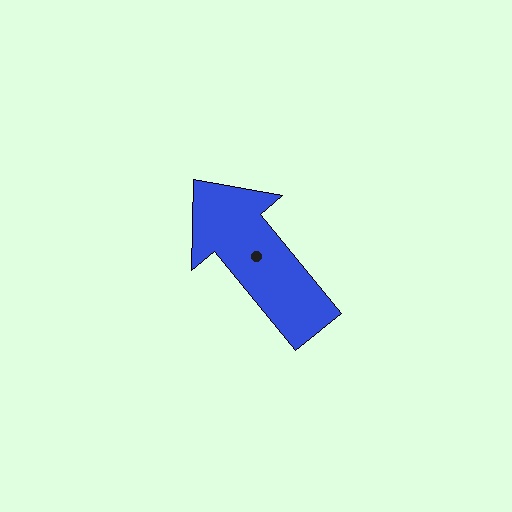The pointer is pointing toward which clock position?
Roughly 11 o'clock.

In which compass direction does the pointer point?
Northwest.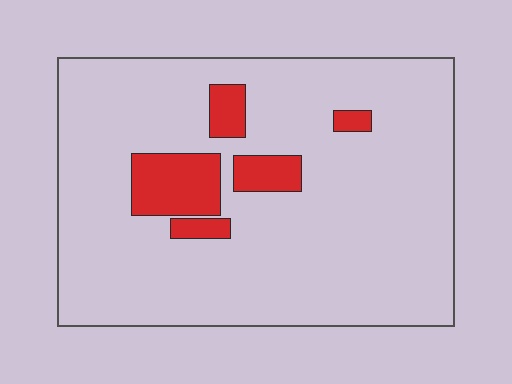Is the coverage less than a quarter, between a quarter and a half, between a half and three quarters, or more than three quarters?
Less than a quarter.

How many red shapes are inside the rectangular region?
5.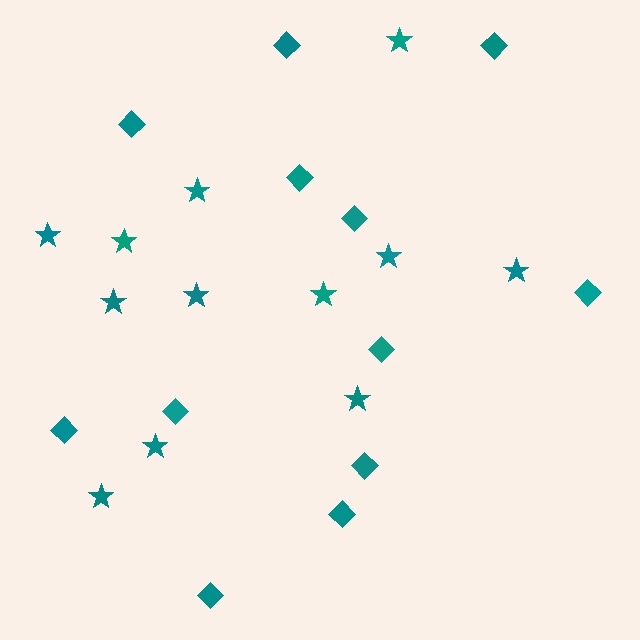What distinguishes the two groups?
There are 2 groups: one group of stars (12) and one group of diamonds (12).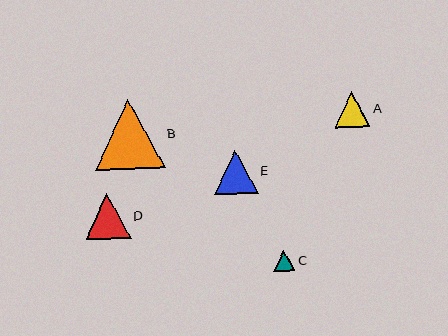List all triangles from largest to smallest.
From largest to smallest: B, D, E, A, C.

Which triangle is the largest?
Triangle B is the largest with a size of approximately 70 pixels.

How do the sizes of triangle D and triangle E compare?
Triangle D and triangle E are approximately the same size.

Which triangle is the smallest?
Triangle C is the smallest with a size of approximately 21 pixels.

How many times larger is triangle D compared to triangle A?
Triangle D is approximately 1.3 times the size of triangle A.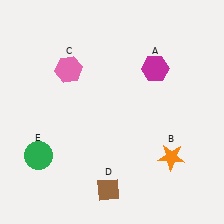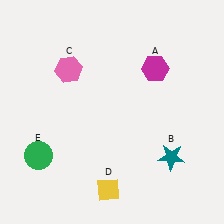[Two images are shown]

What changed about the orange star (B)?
In Image 1, B is orange. In Image 2, it changed to teal.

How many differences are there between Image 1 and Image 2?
There are 2 differences between the two images.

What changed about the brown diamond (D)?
In Image 1, D is brown. In Image 2, it changed to yellow.